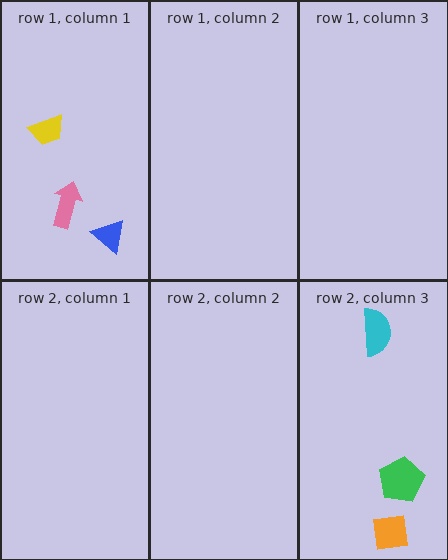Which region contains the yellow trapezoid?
The row 1, column 1 region.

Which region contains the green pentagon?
The row 2, column 3 region.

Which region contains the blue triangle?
The row 1, column 1 region.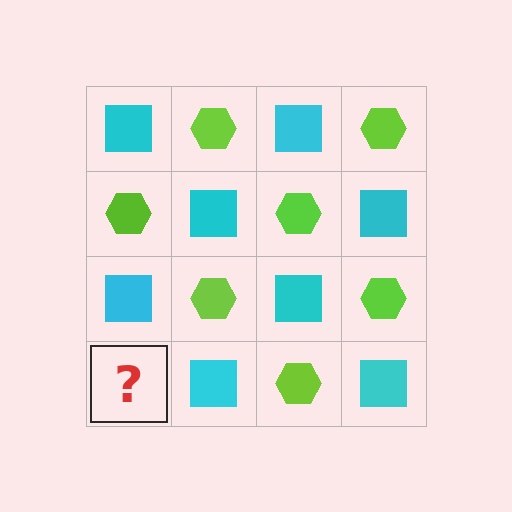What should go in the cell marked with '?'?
The missing cell should contain a lime hexagon.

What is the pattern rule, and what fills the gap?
The rule is that it alternates cyan square and lime hexagon in a checkerboard pattern. The gap should be filled with a lime hexagon.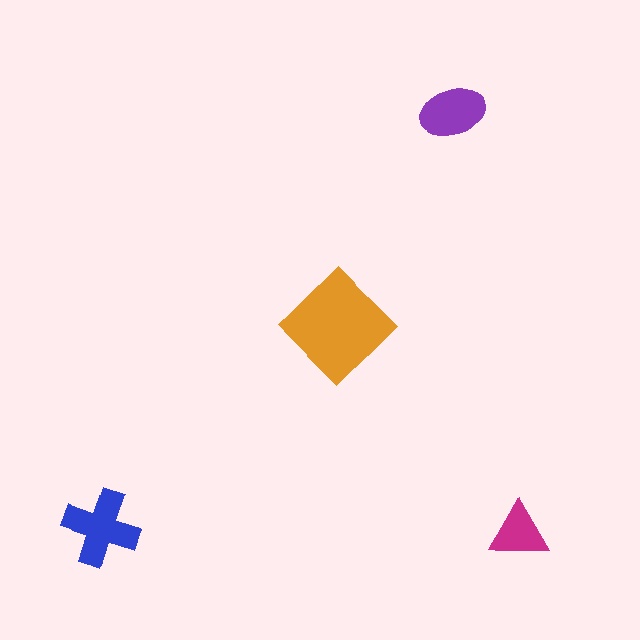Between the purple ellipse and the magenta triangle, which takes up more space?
The purple ellipse.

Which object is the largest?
The orange diamond.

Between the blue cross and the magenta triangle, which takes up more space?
The blue cross.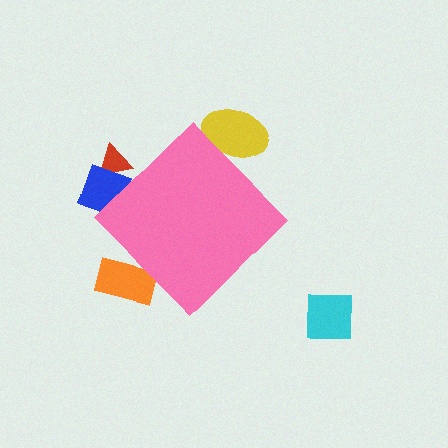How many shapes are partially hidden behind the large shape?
4 shapes are partially hidden.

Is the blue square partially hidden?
Yes, the blue square is partially hidden behind the pink diamond.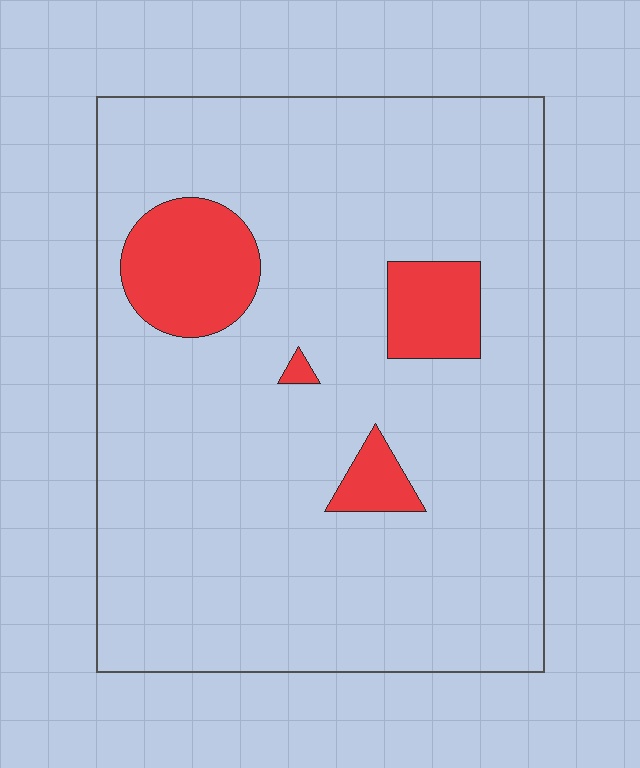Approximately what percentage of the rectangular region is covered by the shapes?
Approximately 10%.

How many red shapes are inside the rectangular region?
4.